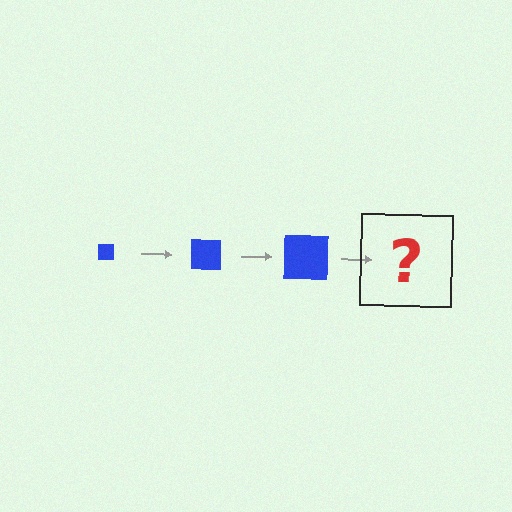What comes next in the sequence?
The next element should be a blue square, larger than the previous one.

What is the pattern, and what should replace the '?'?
The pattern is that the square gets progressively larger each step. The '?' should be a blue square, larger than the previous one.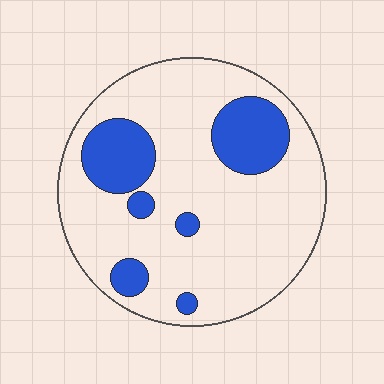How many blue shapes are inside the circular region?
6.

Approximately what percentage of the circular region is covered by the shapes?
Approximately 20%.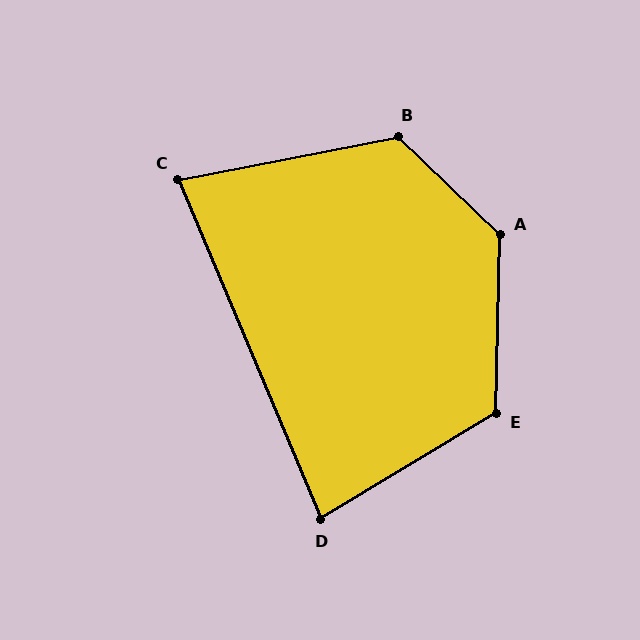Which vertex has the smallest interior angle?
C, at approximately 78 degrees.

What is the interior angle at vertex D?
Approximately 82 degrees (acute).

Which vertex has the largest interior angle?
A, at approximately 133 degrees.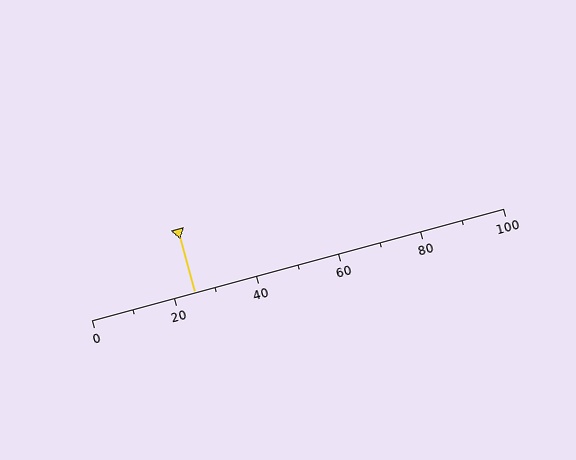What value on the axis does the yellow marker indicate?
The marker indicates approximately 25.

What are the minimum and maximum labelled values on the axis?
The axis runs from 0 to 100.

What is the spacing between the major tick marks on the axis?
The major ticks are spaced 20 apart.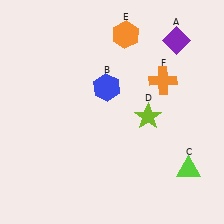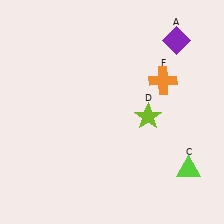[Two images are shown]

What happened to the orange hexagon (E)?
The orange hexagon (E) was removed in Image 2. It was in the top-right area of Image 1.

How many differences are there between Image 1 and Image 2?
There are 2 differences between the two images.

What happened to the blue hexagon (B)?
The blue hexagon (B) was removed in Image 2. It was in the top-left area of Image 1.